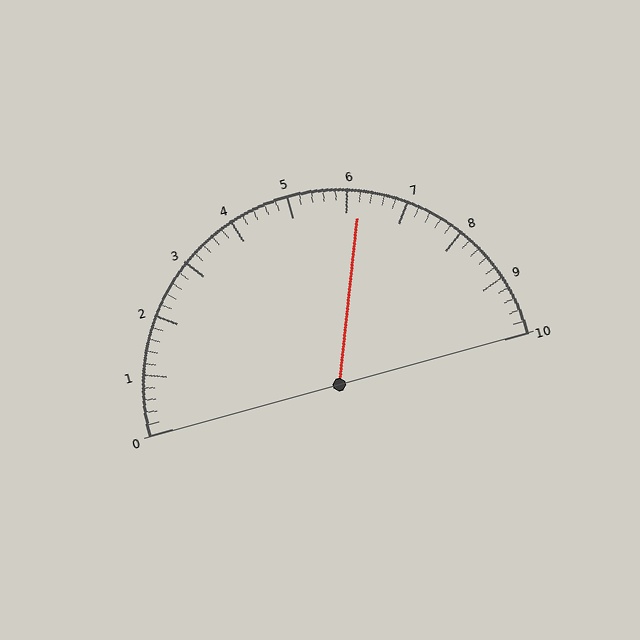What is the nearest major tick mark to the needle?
The nearest major tick mark is 6.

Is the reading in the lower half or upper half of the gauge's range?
The reading is in the upper half of the range (0 to 10).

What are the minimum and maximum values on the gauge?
The gauge ranges from 0 to 10.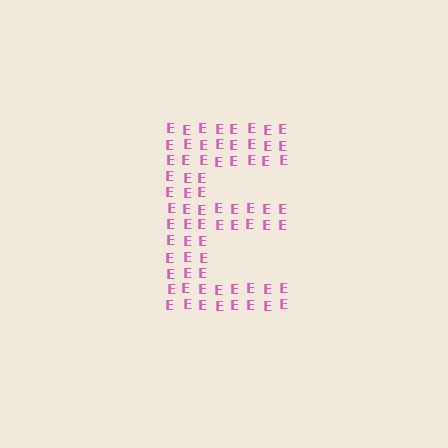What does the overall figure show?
The overall figure shows the letter E.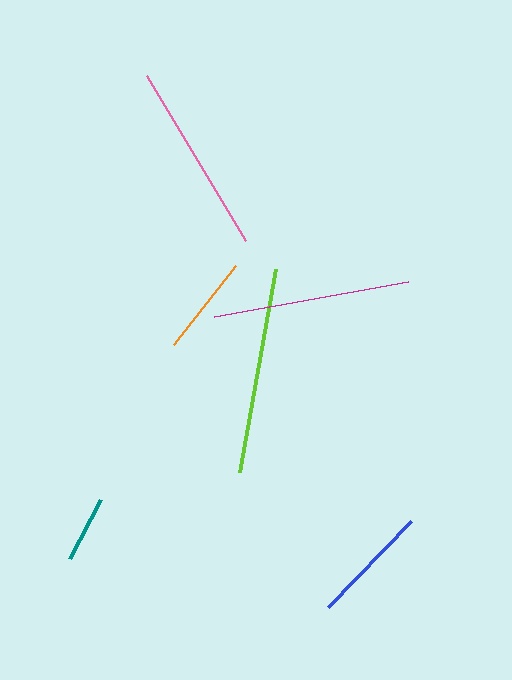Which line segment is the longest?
The lime line is the longest at approximately 206 pixels.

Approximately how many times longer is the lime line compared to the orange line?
The lime line is approximately 2.1 times the length of the orange line.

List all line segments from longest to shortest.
From longest to shortest: lime, magenta, pink, blue, orange, teal.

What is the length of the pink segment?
The pink segment is approximately 193 pixels long.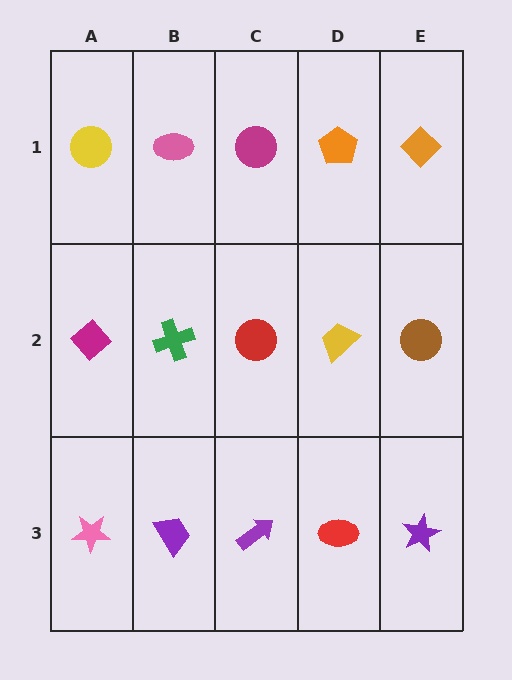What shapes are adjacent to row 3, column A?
A magenta diamond (row 2, column A), a purple trapezoid (row 3, column B).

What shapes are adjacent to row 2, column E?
An orange diamond (row 1, column E), a purple star (row 3, column E), a yellow trapezoid (row 2, column D).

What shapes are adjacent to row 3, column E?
A brown circle (row 2, column E), a red ellipse (row 3, column D).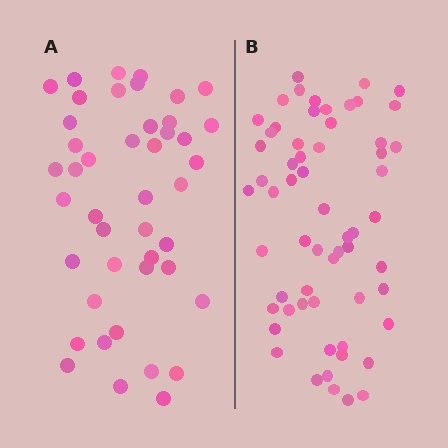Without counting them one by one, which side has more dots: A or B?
Region B (the right region) has more dots.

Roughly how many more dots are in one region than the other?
Region B has approximately 15 more dots than region A.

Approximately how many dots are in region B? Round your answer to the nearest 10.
About 60 dots.